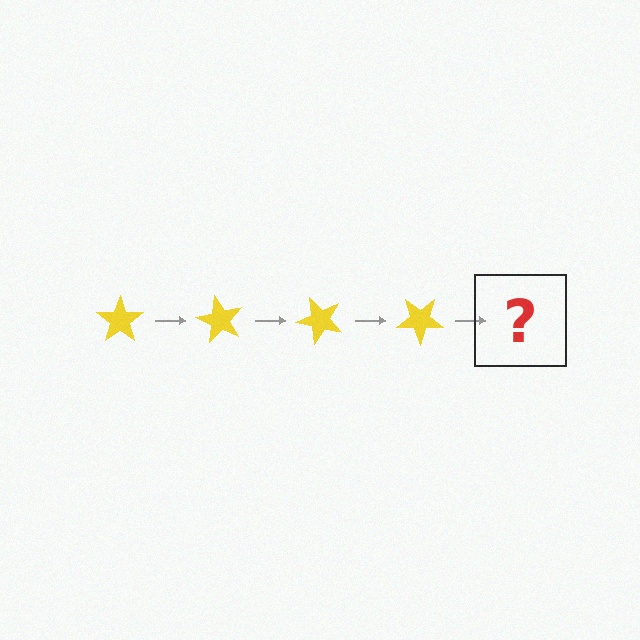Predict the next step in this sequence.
The next step is a yellow star rotated 240 degrees.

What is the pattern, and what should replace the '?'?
The pattern is that the star rotates 60 degrees each step. The '?' should be a yellow star rotated 240 degrees.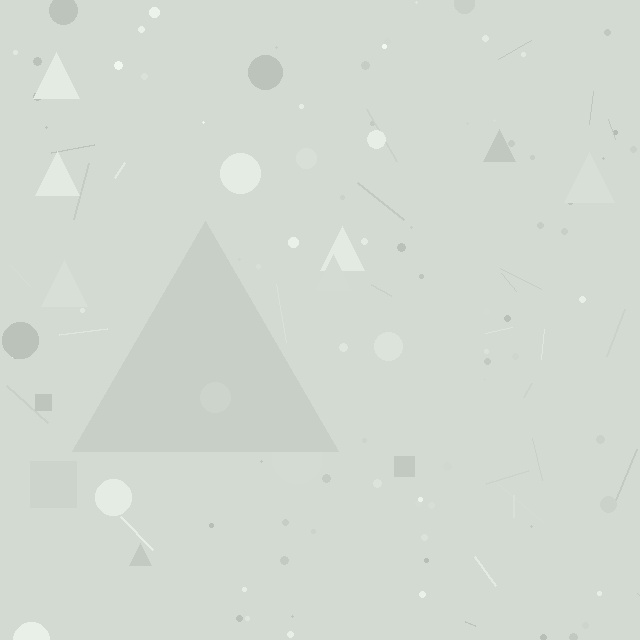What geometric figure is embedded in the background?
A triangle is embedded in the background.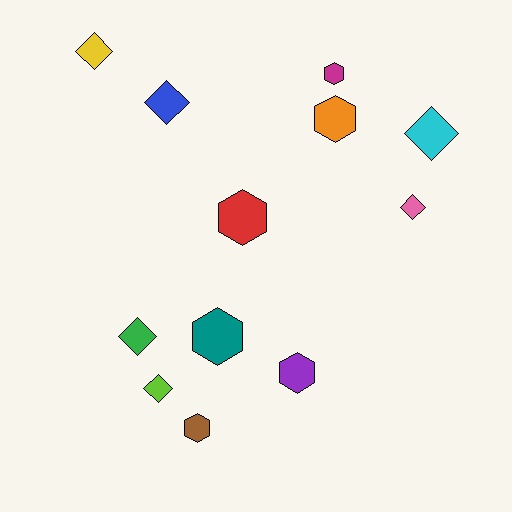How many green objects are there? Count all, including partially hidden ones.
There is 1 green object.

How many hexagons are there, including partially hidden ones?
There are 6 hexagons.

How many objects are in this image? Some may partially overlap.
There are 12 objects.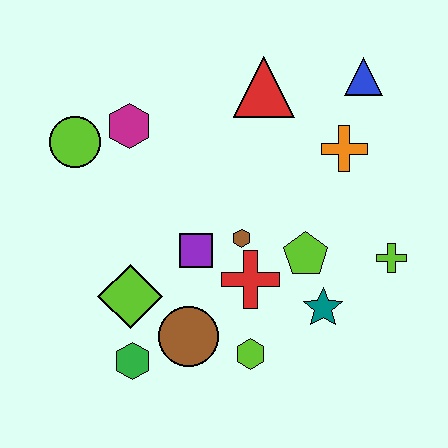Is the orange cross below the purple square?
No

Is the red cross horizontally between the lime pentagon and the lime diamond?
Yes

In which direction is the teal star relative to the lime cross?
The teal star is to the left of the lime cross.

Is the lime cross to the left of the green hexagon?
No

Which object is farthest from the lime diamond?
The blue triangle is farthest from the lime diamond.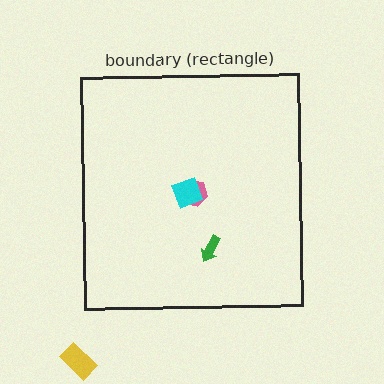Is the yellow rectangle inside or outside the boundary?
Outside.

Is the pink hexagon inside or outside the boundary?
Inside.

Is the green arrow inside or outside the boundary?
Inside.